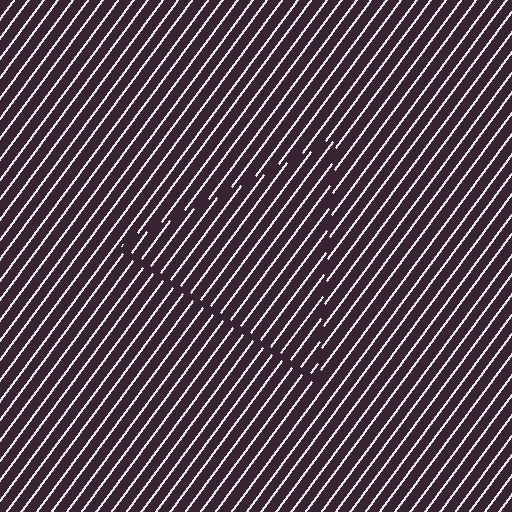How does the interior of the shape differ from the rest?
The interior of the shape contains the same grating, shifted by half a period — the contour is defined by the phase discontinuity where line-ends from the inner and outer gratings abut.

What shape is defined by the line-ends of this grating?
An illusory triangle. The interior of the shape contains the same grating, shifted by half a period — the contour is defined by the phase discontinuity where line-ends from the inner and outer gratings abut.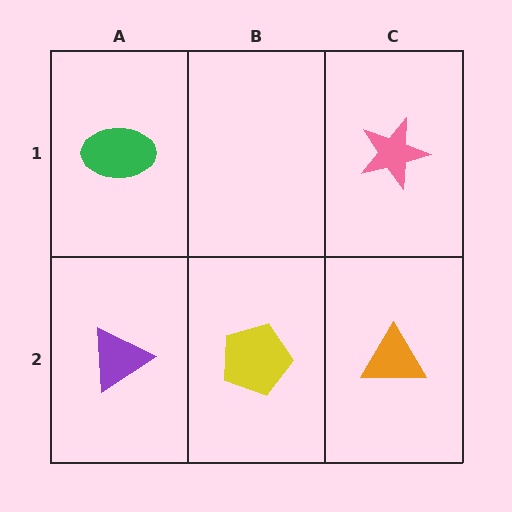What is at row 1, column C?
A pink star.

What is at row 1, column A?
A green ellipse.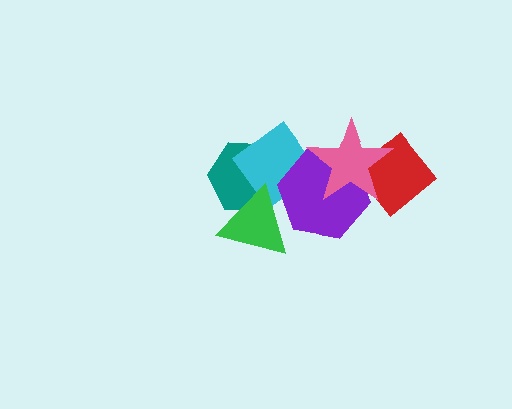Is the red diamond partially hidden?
Yes, it is partially covered by another shape.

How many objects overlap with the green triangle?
3 objects overlap with the green triangle.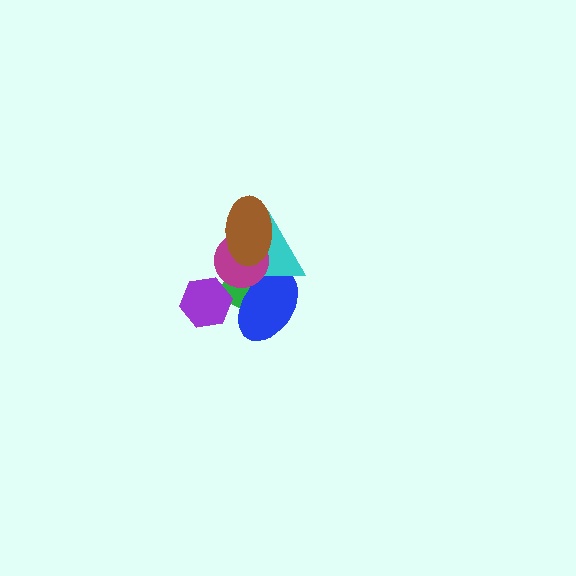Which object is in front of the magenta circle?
The brown ellipse is in front of the magenta circle.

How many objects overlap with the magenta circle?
4 objects overlap with the magenta circle.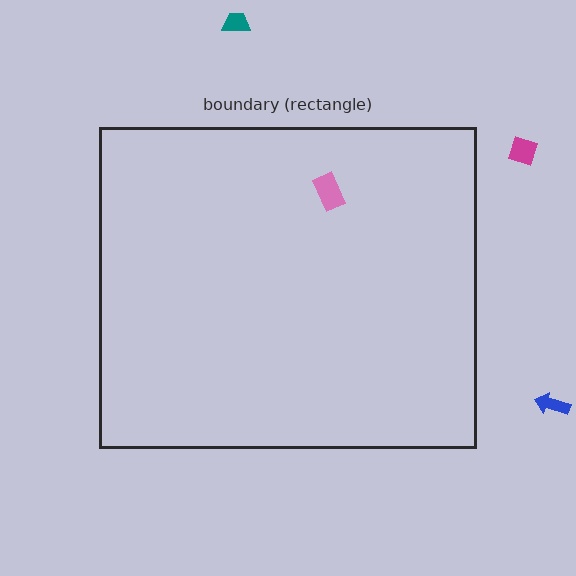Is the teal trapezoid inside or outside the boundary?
Outside.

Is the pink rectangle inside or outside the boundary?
Inside.